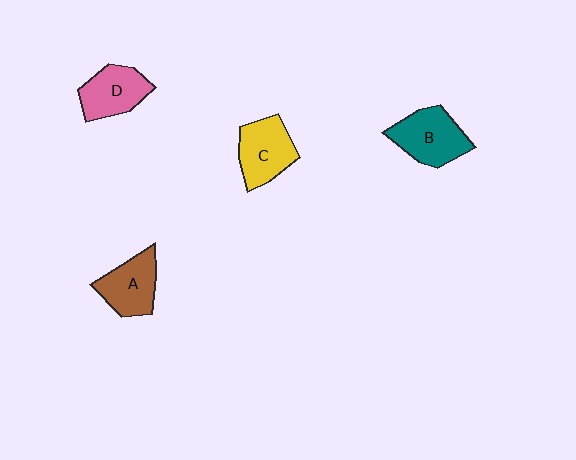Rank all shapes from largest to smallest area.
From largest to smallest: B (teal), C (yellow), D (pink), A (brown).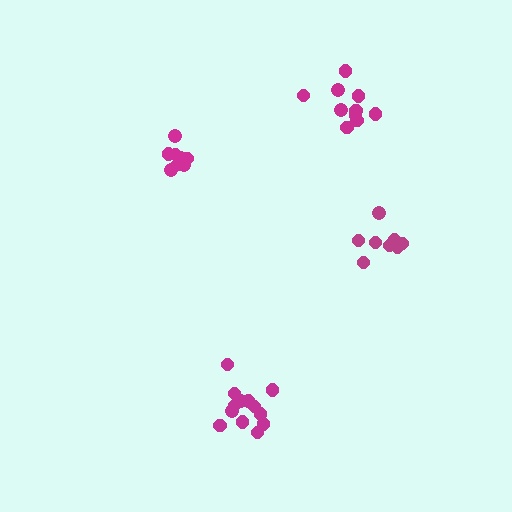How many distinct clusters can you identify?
There are 4 distinct clusters.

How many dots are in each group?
Group 1: 13 dots, Group 2: 8 dots, Group 3: 9 dots, Group 4: 10 dots (40 total).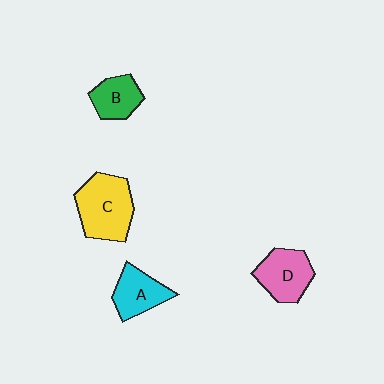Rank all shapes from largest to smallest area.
From largest to smallest: C (yellow), D (pink), A (cyan), B (green).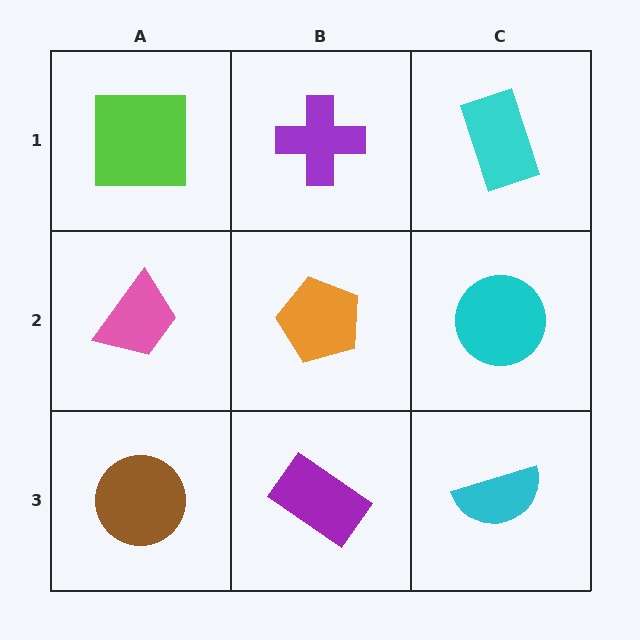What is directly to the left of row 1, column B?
A lime square.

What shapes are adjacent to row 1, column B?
An orange pentagon (row 2, column B), a lime square (row 1, column A), a cyan rectangle (row 1, column C).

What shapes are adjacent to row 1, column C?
A cyan circle (row 2, column C), a purple cross (row 1, column B).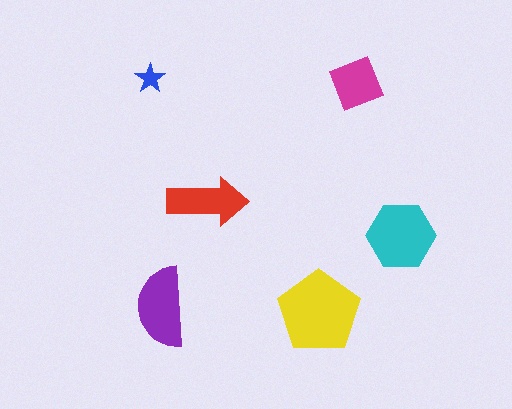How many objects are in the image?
There are 6 objects in the image.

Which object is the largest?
The yellow pentagon.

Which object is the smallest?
The blue star.